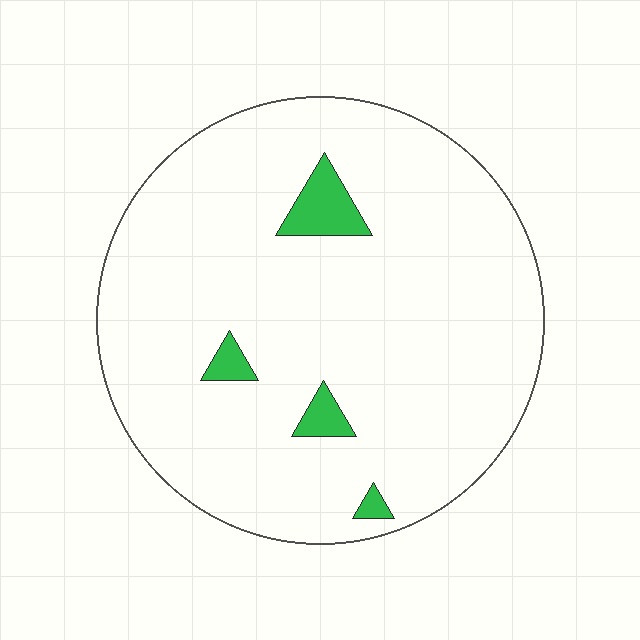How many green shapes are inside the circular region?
4.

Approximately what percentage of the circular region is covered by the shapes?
Approximately 5%.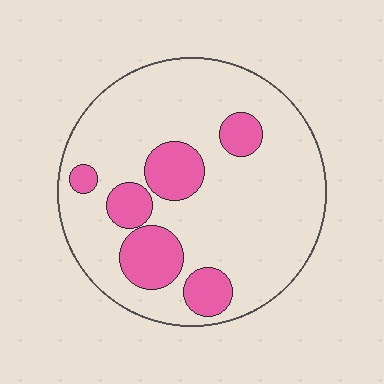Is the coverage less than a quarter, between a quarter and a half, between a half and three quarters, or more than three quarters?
Less than a quarter.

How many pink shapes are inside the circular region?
6.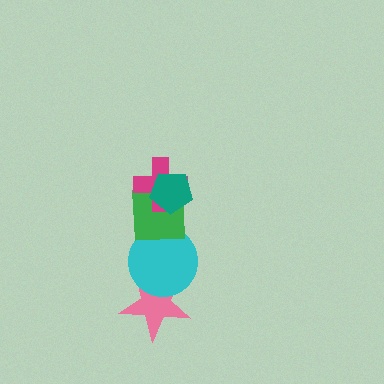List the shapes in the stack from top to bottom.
From top to bottom: the teal pentagon, the magenta cross, the green square, the cyan circle, the pink star.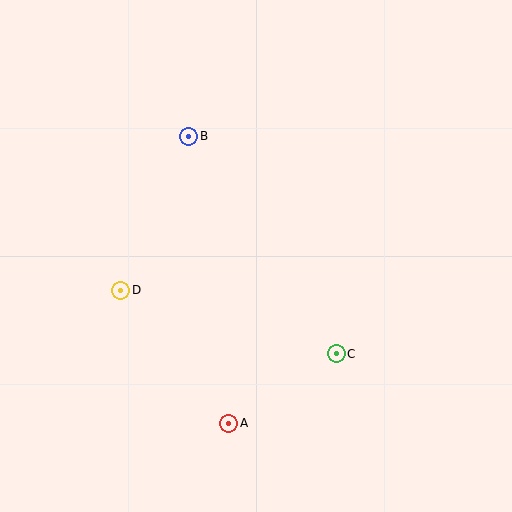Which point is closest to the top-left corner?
Point B is closest to the top-left corner.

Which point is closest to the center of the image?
Point C at (336, 354) is closest to the center.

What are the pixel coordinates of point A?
Point A is at (229, 423).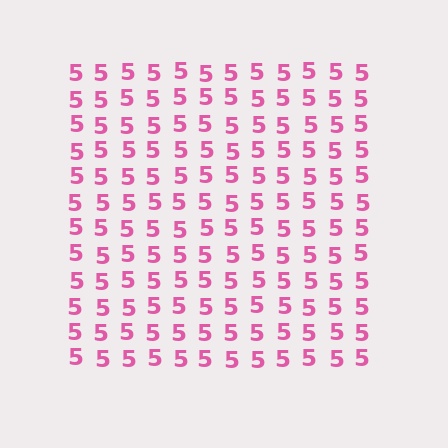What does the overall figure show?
The overall figure shows a square.